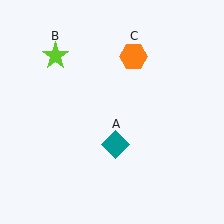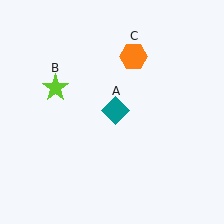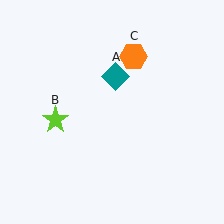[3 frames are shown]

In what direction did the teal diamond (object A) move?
The teal diamond (object A) moved up.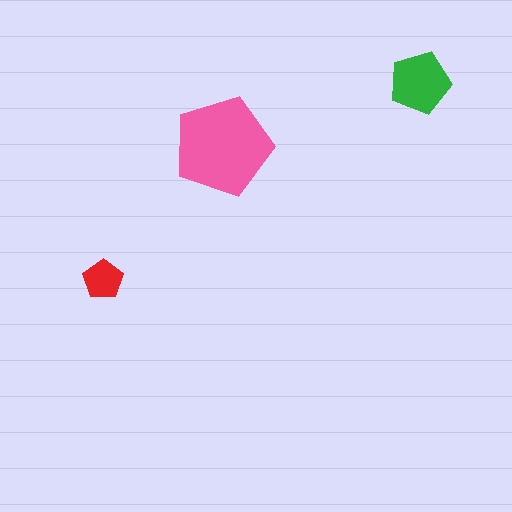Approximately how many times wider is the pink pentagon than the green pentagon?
About 1.5 times wider.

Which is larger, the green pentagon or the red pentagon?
The green one.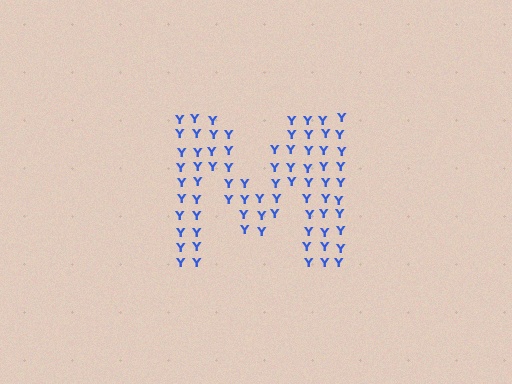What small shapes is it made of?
It is made of small letter Y's.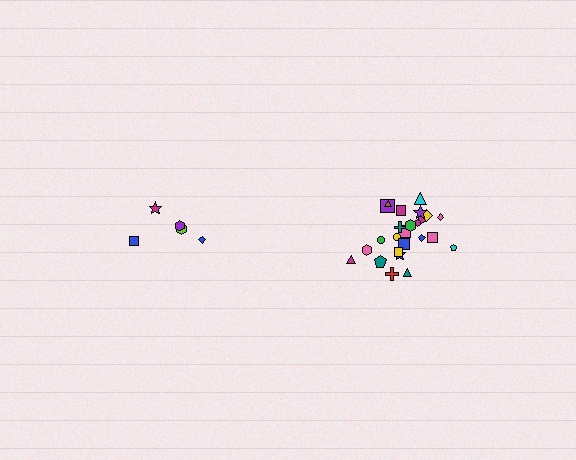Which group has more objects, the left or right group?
The right group.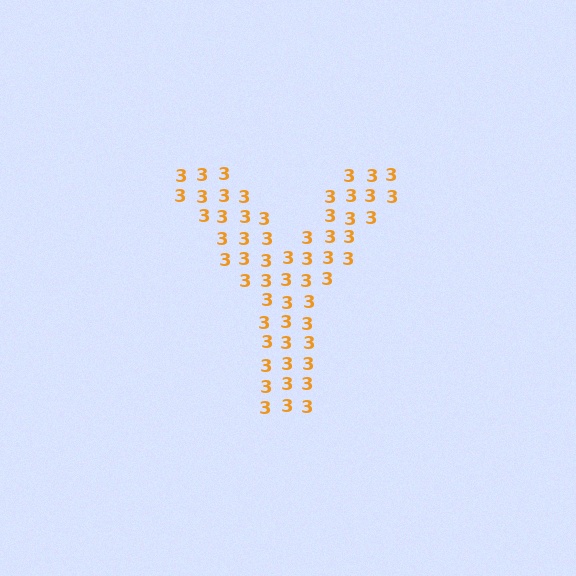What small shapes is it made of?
It is made of small digit 3's.